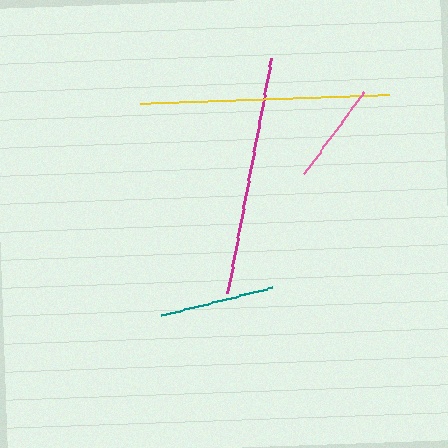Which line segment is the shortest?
The pink line is the shortest at approximately 102 pixels.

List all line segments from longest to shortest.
From longest to shortest: yellow, magenta, teal, pink.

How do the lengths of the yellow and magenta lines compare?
The yellow and magenta lines are approximately the same length.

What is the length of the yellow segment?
The yellow segment is approximately 249 pixels long.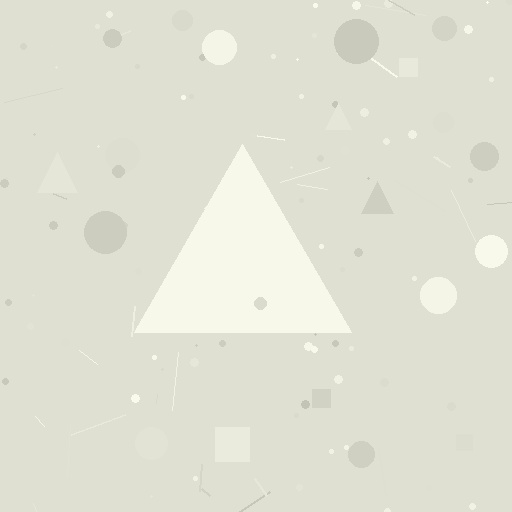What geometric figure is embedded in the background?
A triangle is embedded in the background.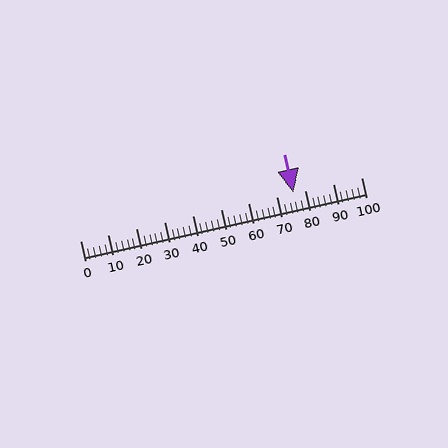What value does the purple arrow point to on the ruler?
The purple arrow points to approximately 76.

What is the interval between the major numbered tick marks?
The major tick marks are spaced 10 units apart.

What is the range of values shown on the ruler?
The ruler shows values from 0 to 100.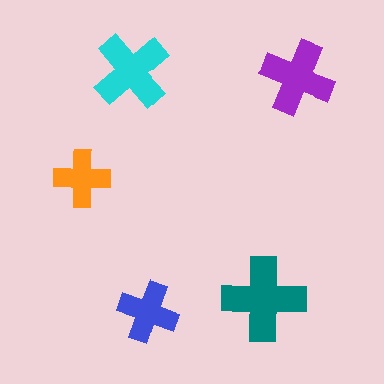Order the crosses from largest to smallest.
the teal one, the cyan one, the purple one, the blue one, the orange one.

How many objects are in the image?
There are 5 objects in the image.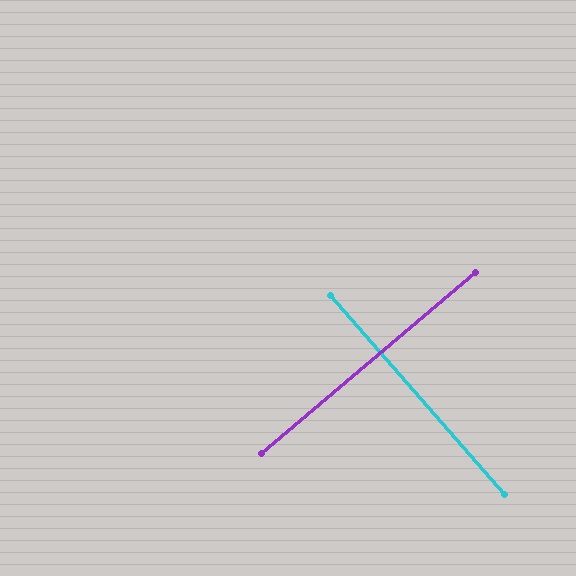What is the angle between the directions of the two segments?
Approximately 89 degrees.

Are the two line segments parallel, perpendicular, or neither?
Perpendicular — they meet at approximately 89°.